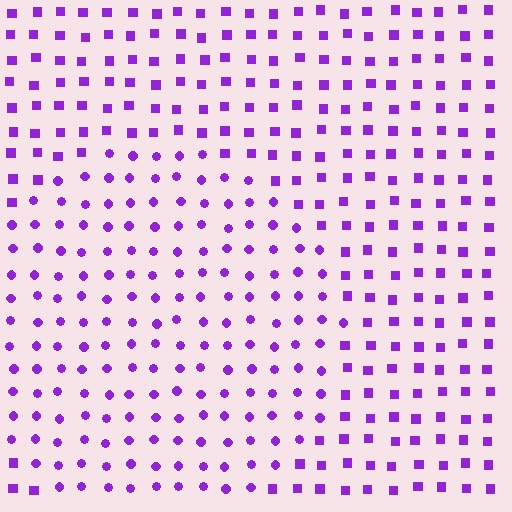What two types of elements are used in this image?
The image uses circles inside the circle region and squares outside it.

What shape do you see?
I see a circle.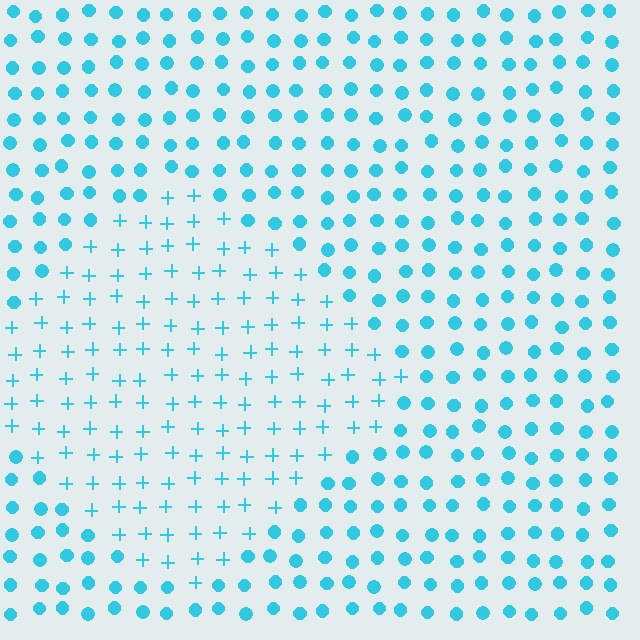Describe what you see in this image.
The image is filled with small cyan elements arranged in a uniform grid. A diamond-shaped region contains plus signs, while the surrounding area contains circles. The boundary is defined purely by the change in element shape.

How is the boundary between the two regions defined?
The boundary is defined by a change in element shape: plus signs inside vs. circles outside. All elements share the same color and spacing.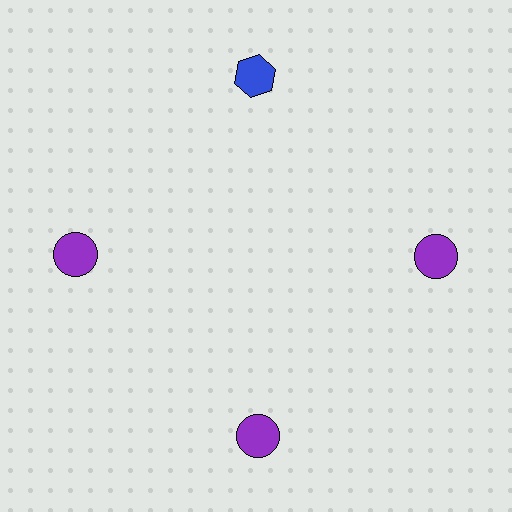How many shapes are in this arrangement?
There are 4 shapes arranged in a ring pattern.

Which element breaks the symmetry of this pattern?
The blue hexagon at roughly the 12 o'clock position breaks the symmetry. All other shapes are purple circles.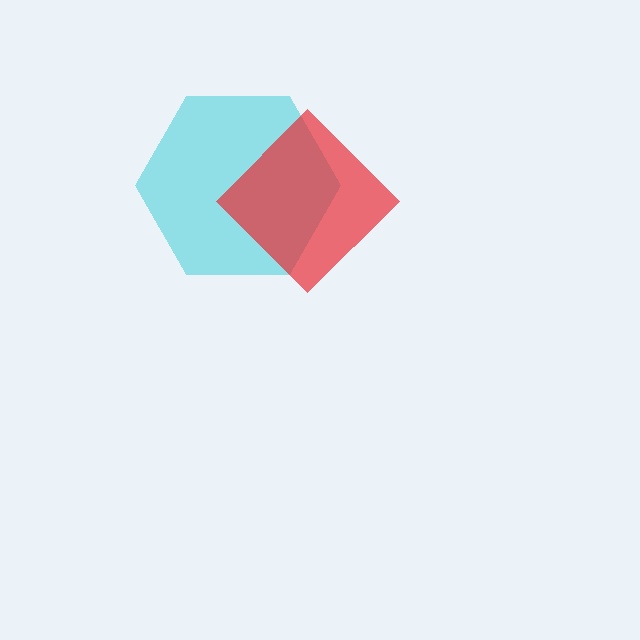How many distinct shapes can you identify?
There are 2 distinct shapes: a cyan hexagon, a red diamond.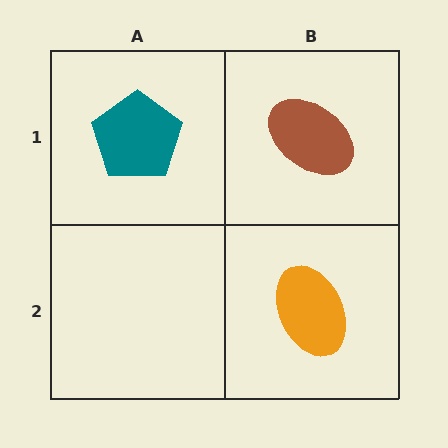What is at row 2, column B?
An orange ellipse.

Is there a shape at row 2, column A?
No, that cell is empty.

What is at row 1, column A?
A teal pentagon.